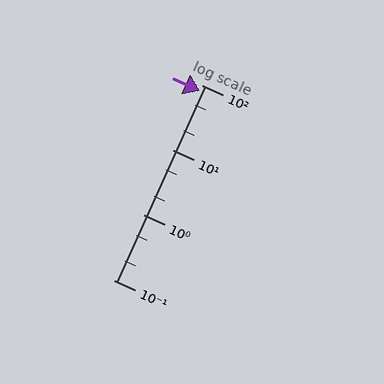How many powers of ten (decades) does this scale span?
The scale spans 3 decades, from 0.1 to 100.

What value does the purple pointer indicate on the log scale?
The pointer indicates approximately 82.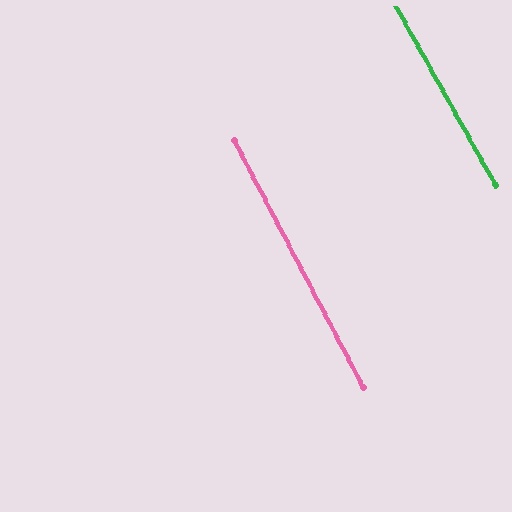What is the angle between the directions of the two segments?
Approximately 1 degree.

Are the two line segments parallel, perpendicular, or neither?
Parallel — their directions differ by only 1.3°.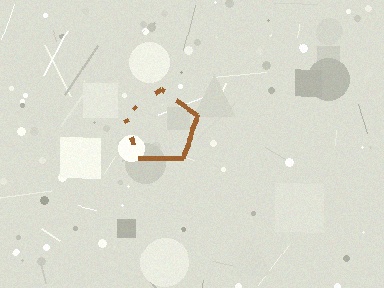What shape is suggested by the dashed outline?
The dashed outline suggests a pentagon.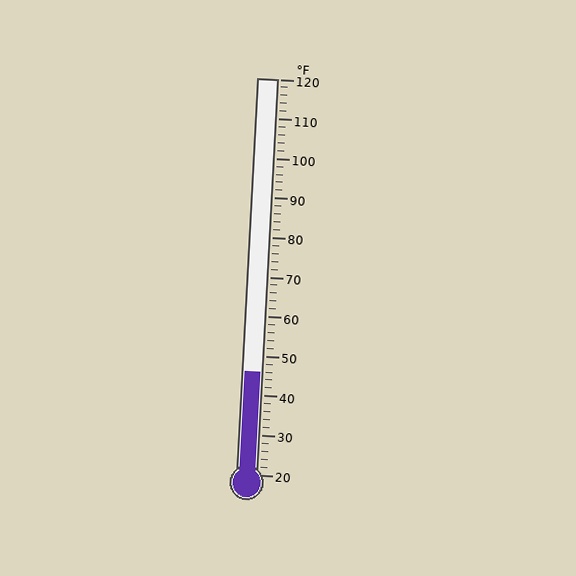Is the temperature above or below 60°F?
The temperature is below 60°F.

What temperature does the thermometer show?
The thermometer shows approximately 46°F.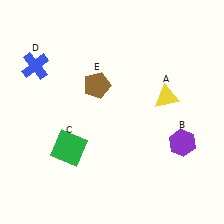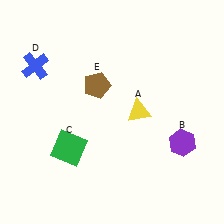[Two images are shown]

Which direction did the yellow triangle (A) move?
The yellow triangle (A) moved left.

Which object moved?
The yellow triangle (A) moved left.